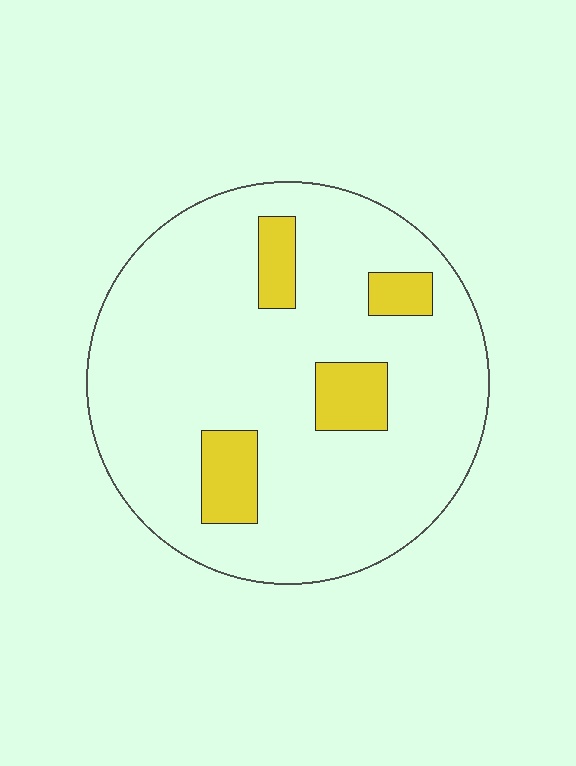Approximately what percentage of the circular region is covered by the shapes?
Approximately 15%.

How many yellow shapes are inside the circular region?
4.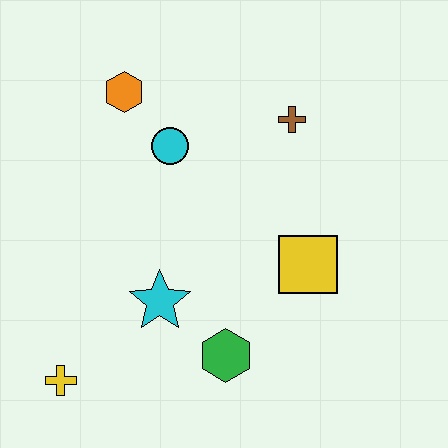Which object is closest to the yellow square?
The green hexagon is closest to the yellow square.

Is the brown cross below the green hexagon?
No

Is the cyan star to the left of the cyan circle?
Yes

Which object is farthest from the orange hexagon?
The yellow cross is farthest from the orange hexagon.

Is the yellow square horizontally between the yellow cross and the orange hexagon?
No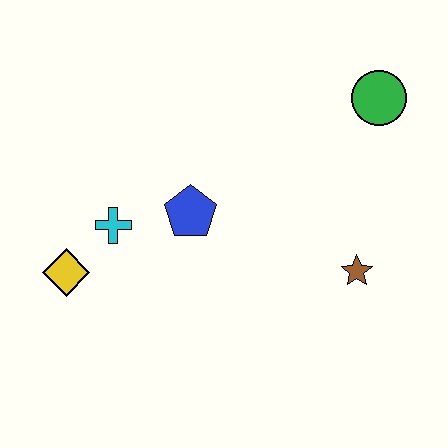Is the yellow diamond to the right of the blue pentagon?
No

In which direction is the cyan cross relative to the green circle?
The cyan cross is to the left of the green circle.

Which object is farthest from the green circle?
The yellow diamond is farthest from the green circle.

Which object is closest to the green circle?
The brown star is closest to the green circle.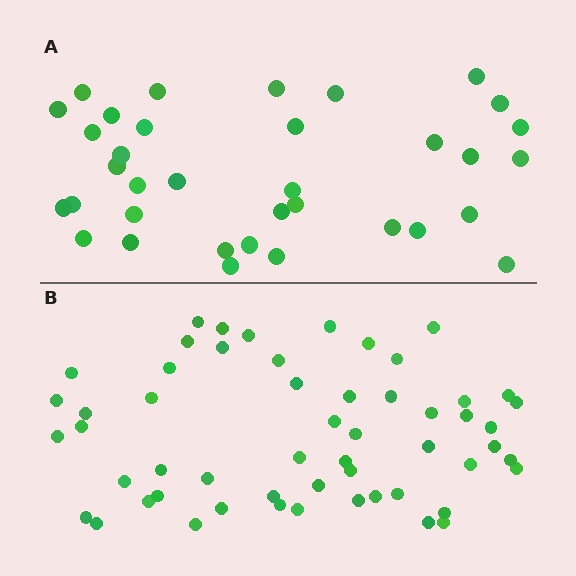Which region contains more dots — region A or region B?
Region B (the bottom region) has more dots.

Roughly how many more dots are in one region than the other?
Region B has approximately 20 more dots than region A.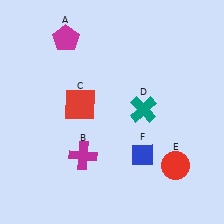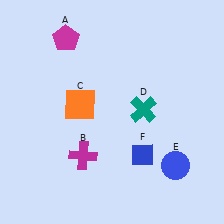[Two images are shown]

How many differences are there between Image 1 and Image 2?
There are 2 differences between the two images.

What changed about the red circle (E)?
In Image 1, E is red. In Image 2, it changed to blue.